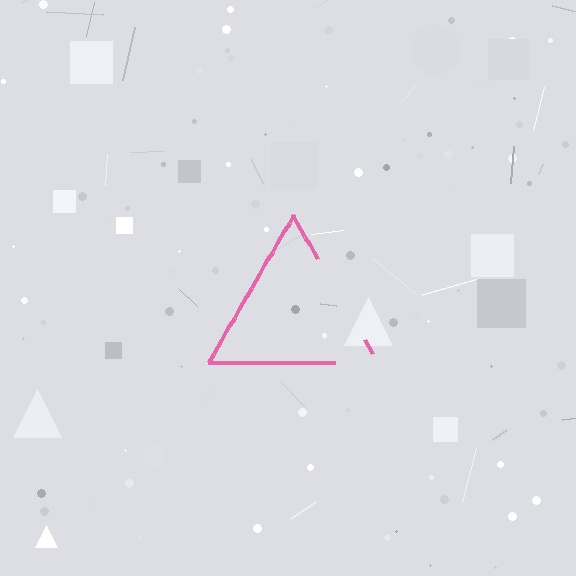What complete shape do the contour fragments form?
The contour fragments form a triangle.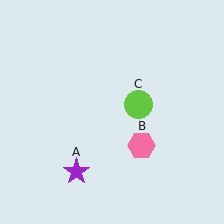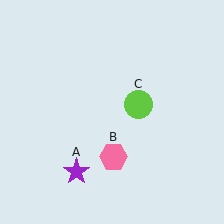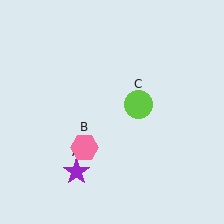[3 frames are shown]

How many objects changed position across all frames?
1 object changed position: pink hexagon (object B).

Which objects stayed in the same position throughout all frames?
Purple star (object A) and lime circle (object C) remained stationary.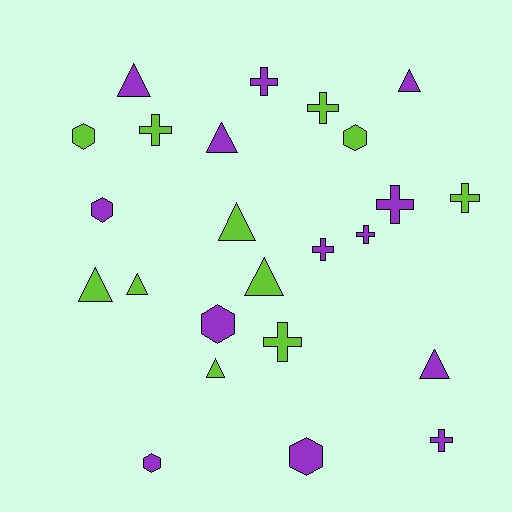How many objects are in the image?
There are 24 objects.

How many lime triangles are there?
There are 5 lime triangles.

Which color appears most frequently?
Purple, with 13 objects.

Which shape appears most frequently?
Cross, with 9 objects.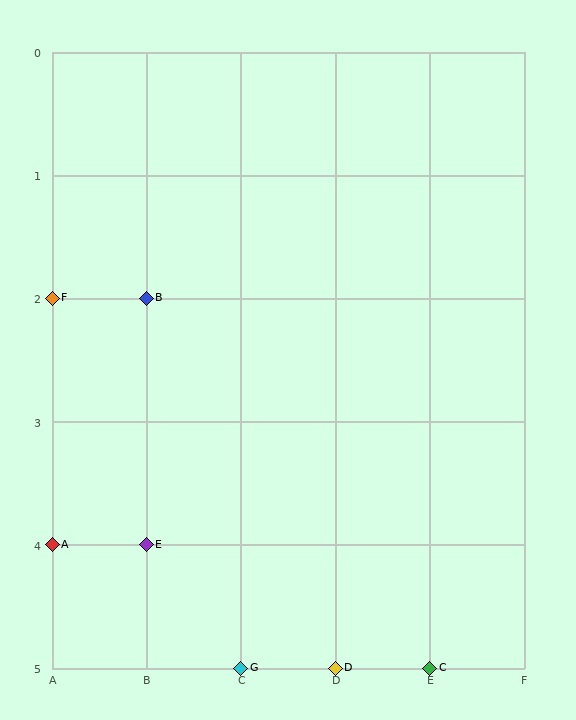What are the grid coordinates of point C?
Point C is at grid coordinates (E, 5).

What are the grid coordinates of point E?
Point E is at grid coordinates (B, 4).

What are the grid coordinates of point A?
Point A is at grid coordinates (A, 4).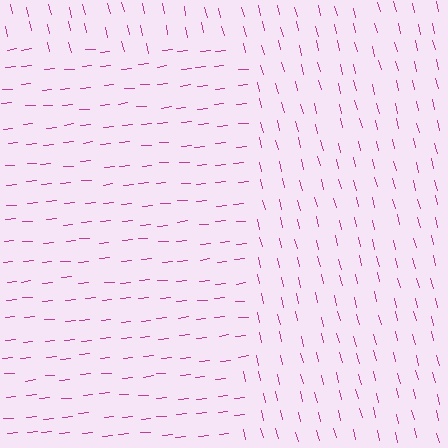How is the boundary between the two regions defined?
The boundary is defined purely by a change in line orientation (approximately 82 degrees difference). All lines are the same color and thickness.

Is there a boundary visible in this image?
Yes, there is a texture boundary formed by a change in line orientation.